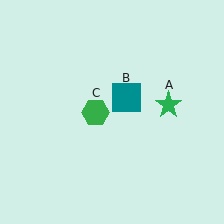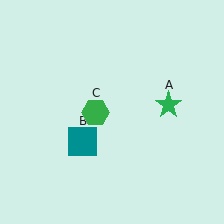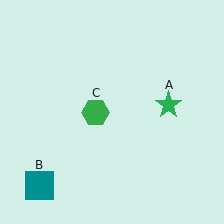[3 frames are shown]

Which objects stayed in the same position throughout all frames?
Green star (object A) and green hexagon (object C) remained stationary.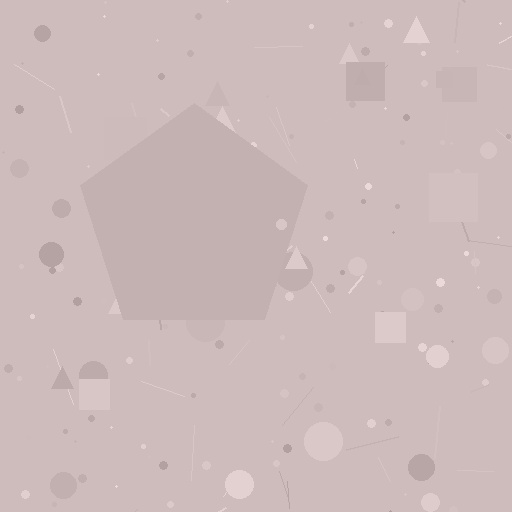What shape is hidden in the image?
A pentagon is hidden in the image.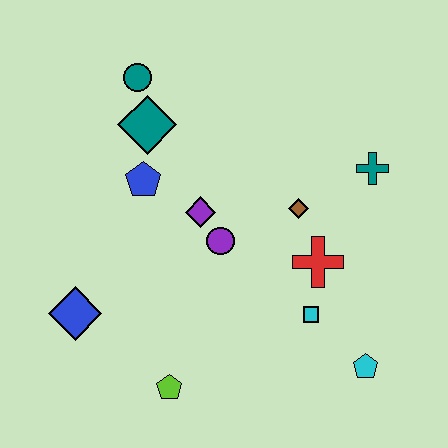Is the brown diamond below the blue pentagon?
Yes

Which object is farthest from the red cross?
The teal circle is farthest from the red cross.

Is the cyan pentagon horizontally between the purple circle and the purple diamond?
No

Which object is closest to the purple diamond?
The purple circle is closest to the purple diamond.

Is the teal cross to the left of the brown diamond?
No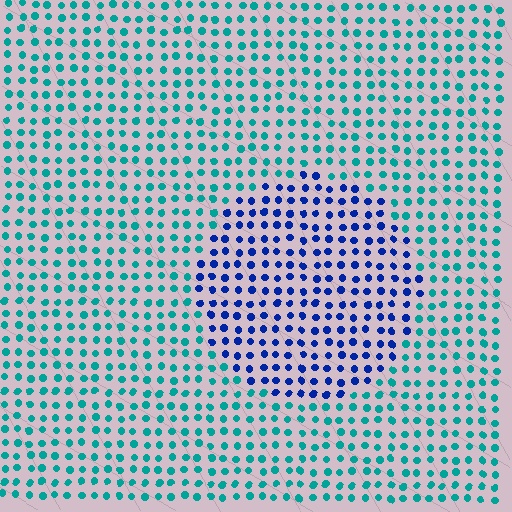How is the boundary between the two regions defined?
The boundary is defined purely by a slight shift in hue (about 51 degrees). Spacing, size, and orientation are identical on both sides.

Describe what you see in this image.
The image is filled with small teal elements in a uniform arrangement. A circle-shaped region is visible where the elements are tinted to a slightly different hue, forming a subtle color boundary.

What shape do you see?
I see a circle.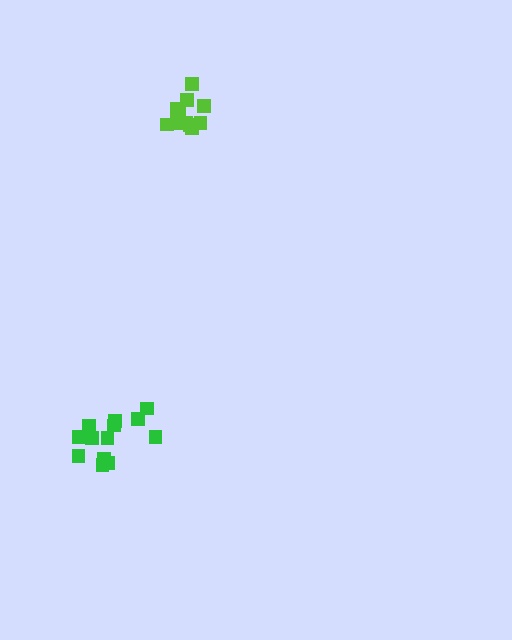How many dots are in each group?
Group 1: 12 dots, Group 2: 13 dots (25 total).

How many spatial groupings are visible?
There are 2 spatial groupings.